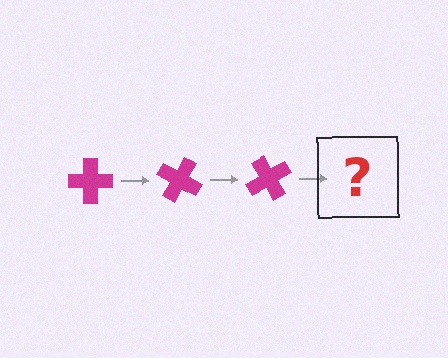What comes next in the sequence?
The next element should be a magenta cross rotated 90 degrees.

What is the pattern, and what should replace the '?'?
The pattern is that the cross rotates 30 degrees each step. The '?' should be a magenta cross rotated 90 degrees.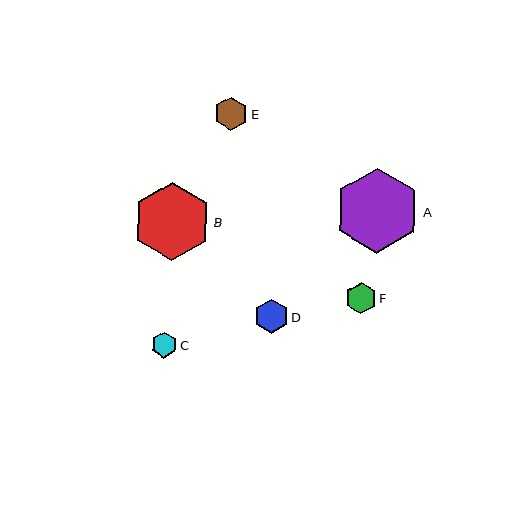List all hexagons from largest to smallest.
From largest to smallest: A, B, D, E, F, C.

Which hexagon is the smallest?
Hexagon C is the smallest with a size of approximately 26 pixels.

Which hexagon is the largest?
Hexagon A is the largest with a size of approximately 85 pixels.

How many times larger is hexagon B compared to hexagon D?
Hexagon B is approximately 2.3 times the size of hexagon D.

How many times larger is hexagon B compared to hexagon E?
Hexagon B is approximately 2.3 times the size of hexagon E.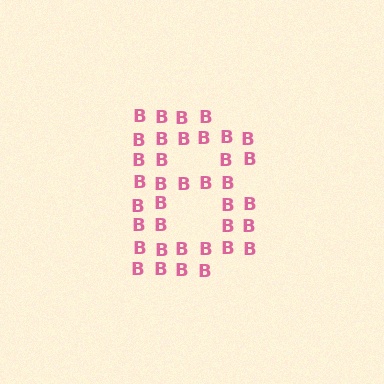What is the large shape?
The large shape is the letter B.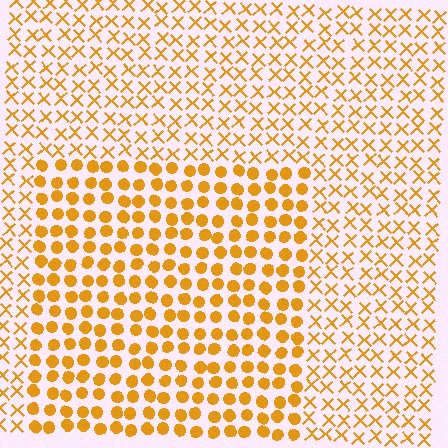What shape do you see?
I see a rectangle.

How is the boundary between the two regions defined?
The boundary is defined by a change in element shape: circles inside vs. X marks outside. All elements share the same color and spacing.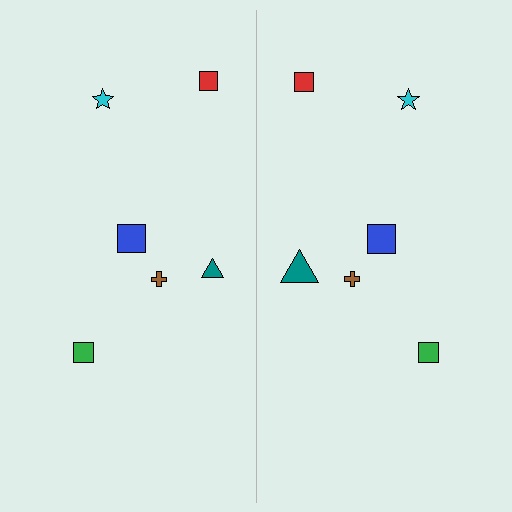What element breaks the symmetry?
The teal triangle on the right side has a different size than its mirror counterpart.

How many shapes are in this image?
There are 12 shapes in this image.